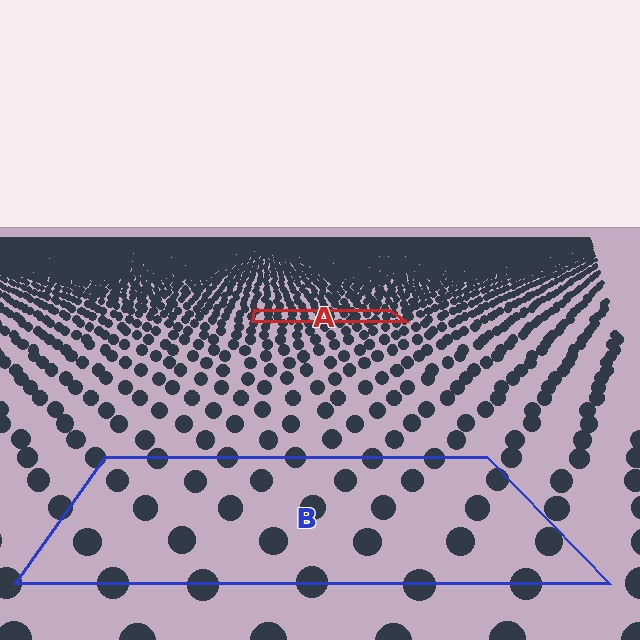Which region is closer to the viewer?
Region B is closer. The texture elements there are larger and more spread out.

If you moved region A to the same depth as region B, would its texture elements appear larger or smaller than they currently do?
They would appear larger. At a closer depth, the same texture elements are projected at a bigger on-screen size.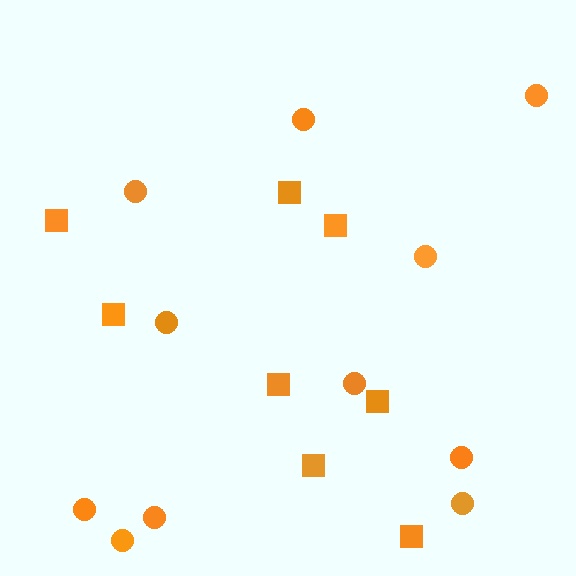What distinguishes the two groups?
There are 2 groups: one group of squares (8) and one group of circles (11).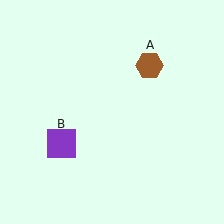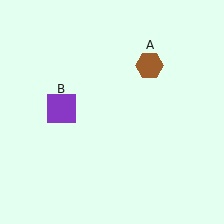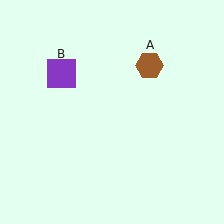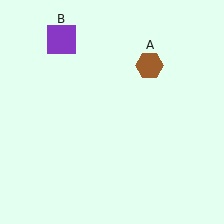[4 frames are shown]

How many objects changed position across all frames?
1 object changed position: purple square (object B).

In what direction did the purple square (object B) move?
The purple square (object B) moved up.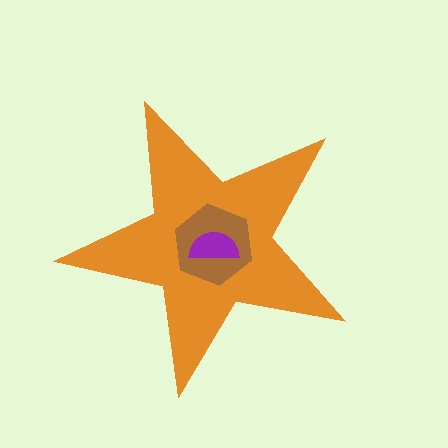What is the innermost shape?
The purple semicircle.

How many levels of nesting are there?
3.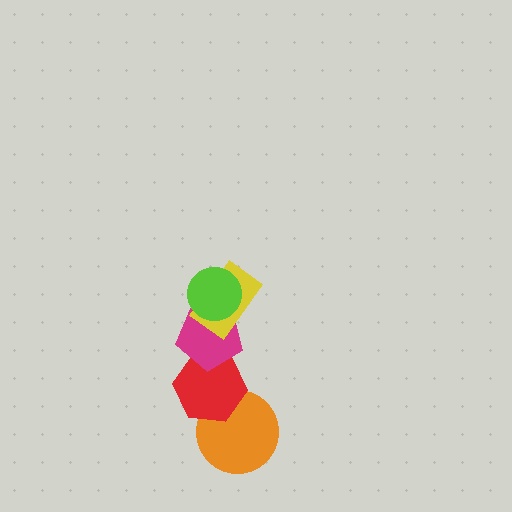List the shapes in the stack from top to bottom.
From top to bottom: the lime circle, the yellow rectangle, the magenta pentagon, the red hexagon, the orange circle.